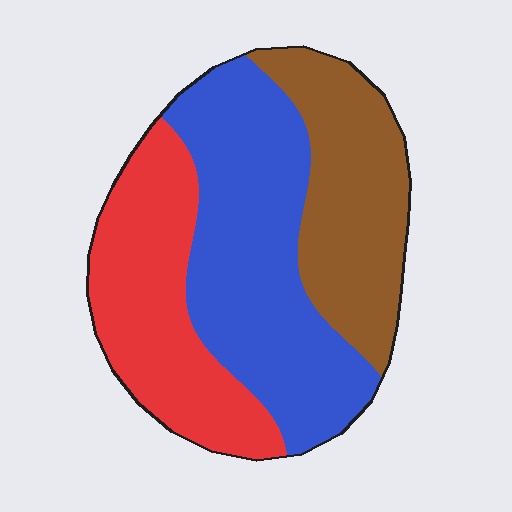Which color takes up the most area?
Blue, at roughly 40%.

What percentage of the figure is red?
Red covers roughly 30% of the figure.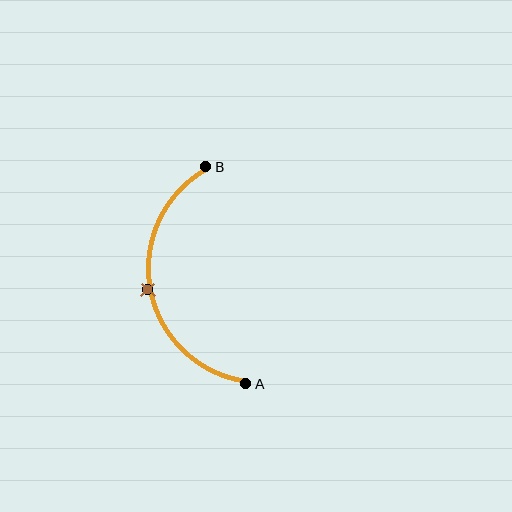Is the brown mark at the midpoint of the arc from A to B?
Yes. The brown mark lies on the arc at equal arc-length from both A and B — it is the arc midpoint.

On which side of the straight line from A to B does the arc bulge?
The arc bulges to the left of the straight line connecting A and B.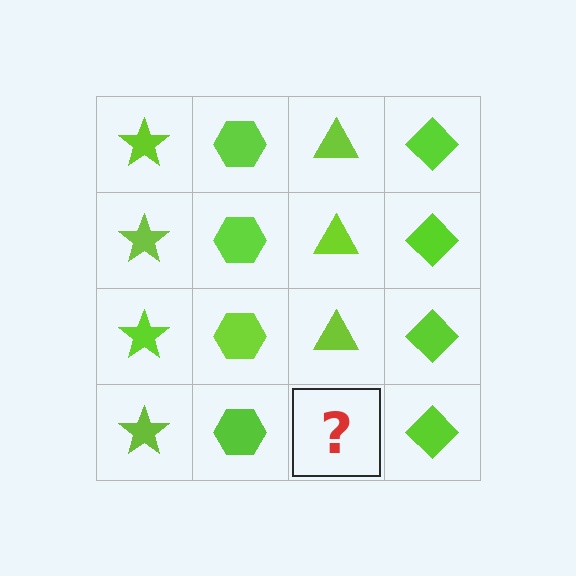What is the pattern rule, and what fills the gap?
The rule is that each column has a consistent shape. The gap should be filled with a lime triangle.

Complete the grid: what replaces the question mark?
The question mark should be replaced with a lime triangle.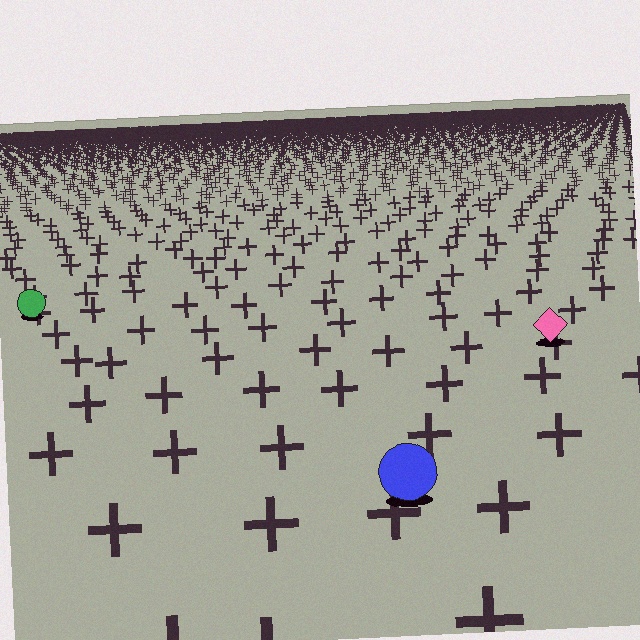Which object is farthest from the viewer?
The green circle is farthest from the viewer. It appears smaller and the ground texture around it is denser.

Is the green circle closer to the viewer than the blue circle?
No. The blue circle is closer — you can tell from the texture gradient: the ground texture is coarser near it.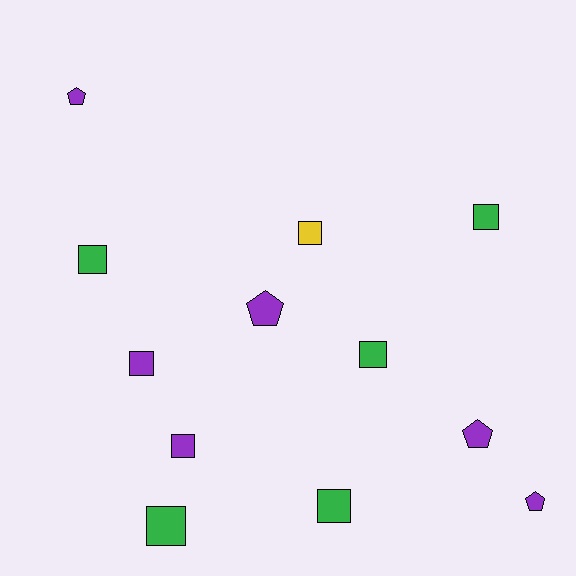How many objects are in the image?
There are 12 objects.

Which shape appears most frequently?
Square, with 8 objects.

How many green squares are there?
There are 5 green squares.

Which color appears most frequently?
Purple, with 6 objects.